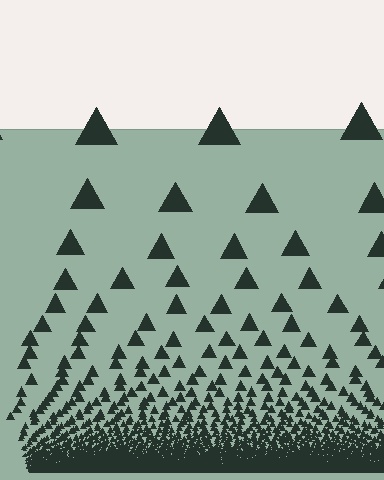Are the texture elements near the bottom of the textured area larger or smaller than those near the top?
Smaller. The gradient is inverted — elements near the bottom are smaller and denser.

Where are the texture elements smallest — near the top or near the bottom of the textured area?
Near the bottom.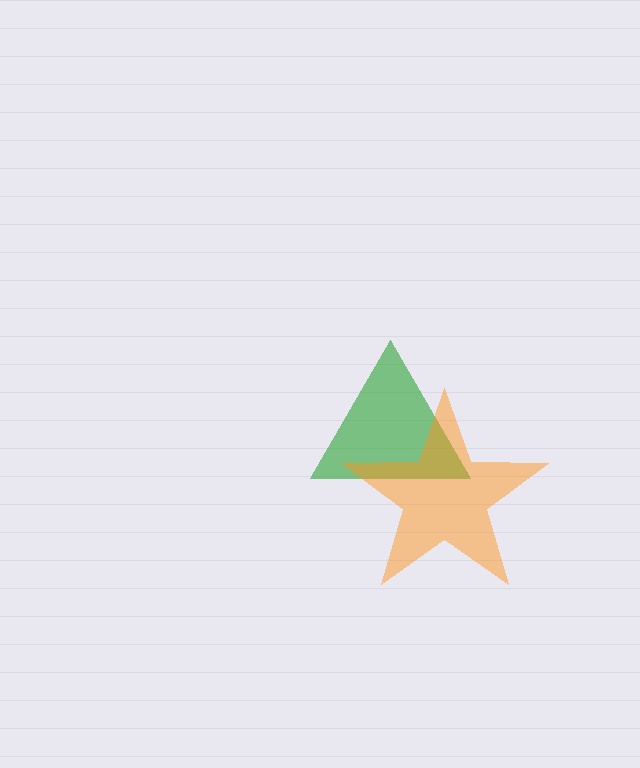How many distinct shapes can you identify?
There are 2 distinct shapes: a green triangle, an orange star.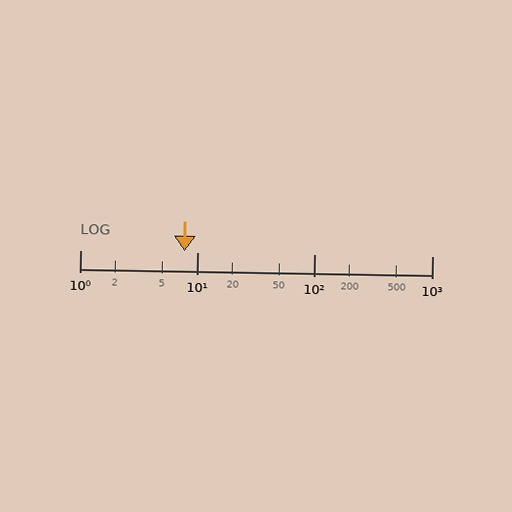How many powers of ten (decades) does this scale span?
The scale spans 3 decades, from 1 to 1000.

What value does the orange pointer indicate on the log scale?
The pointer indicates approximately 7.7.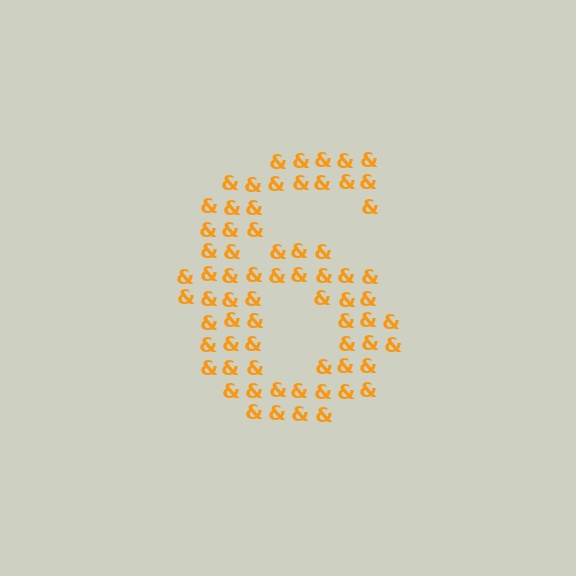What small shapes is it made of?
It is made of small ampersands.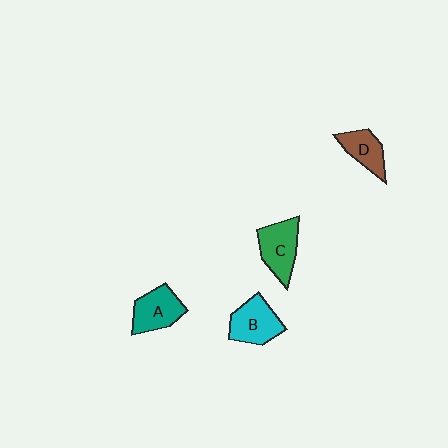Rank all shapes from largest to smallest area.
From largest to smallest: C (green), B (cyan), A (teal), D (brown).